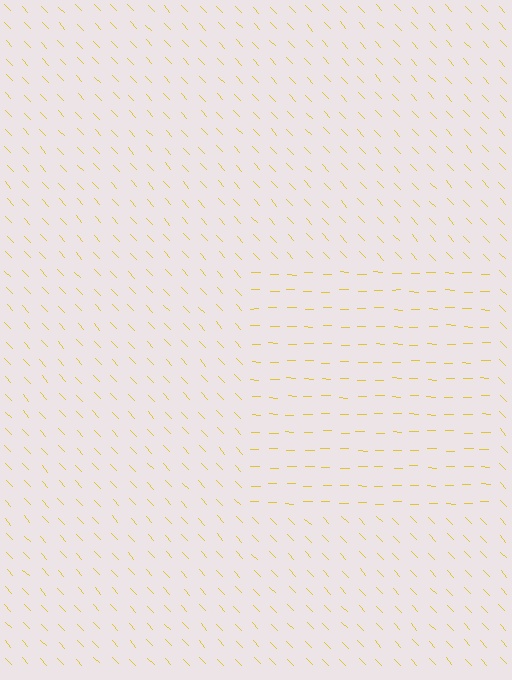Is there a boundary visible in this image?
Yes, there is a texture boundary formed by a change in line orientation.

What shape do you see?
I see a rectangle.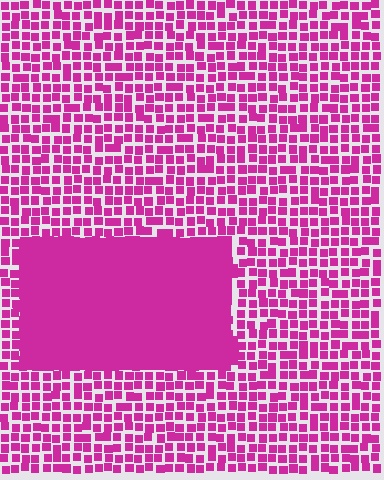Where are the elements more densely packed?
The elements are more densely packed inside the rectangle boundary.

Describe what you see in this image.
The image contains small magenta elements arranged at two different densities. A rectangle-shaped region is visible where the elements are more densely packed than the surrounding area.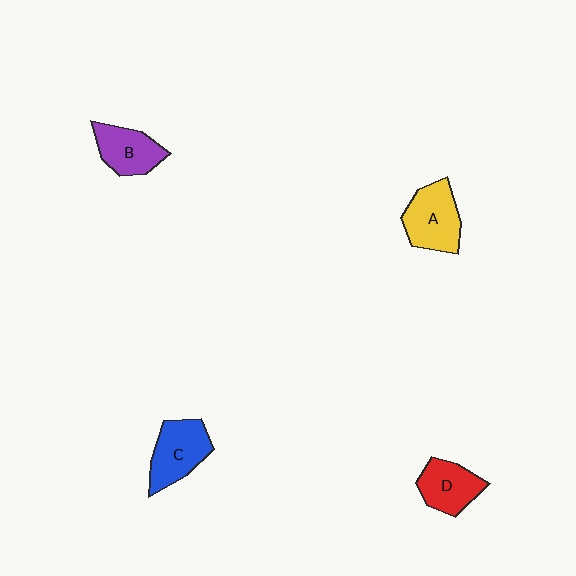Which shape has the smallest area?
Shape D (red).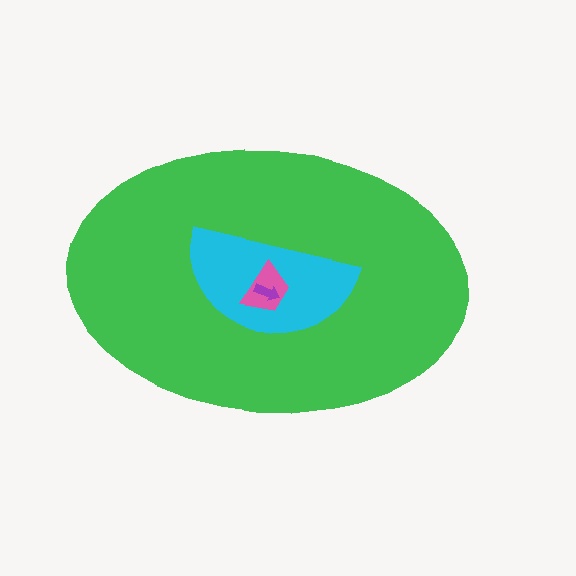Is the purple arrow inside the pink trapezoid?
Yes.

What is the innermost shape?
The purple arrow.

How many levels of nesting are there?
4.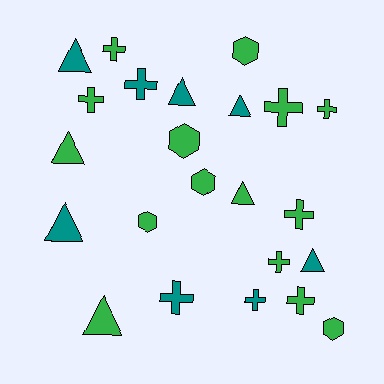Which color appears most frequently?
Green, with 15 objects.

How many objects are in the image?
There are 23 objects.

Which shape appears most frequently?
Cross, with 10 objects.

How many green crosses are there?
There are 7 green crosses.